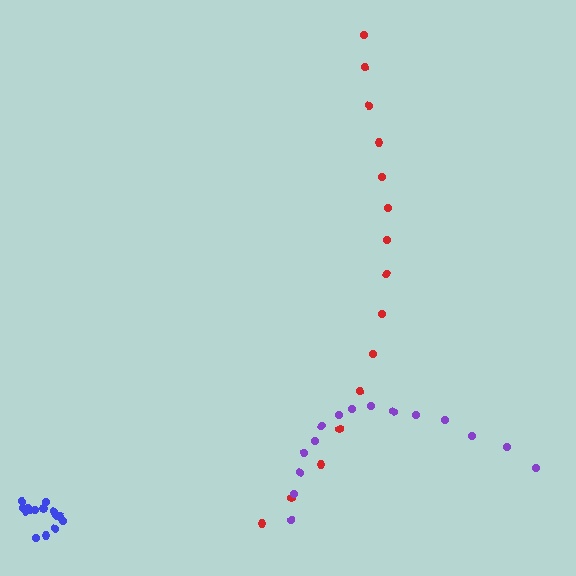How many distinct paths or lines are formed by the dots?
There are 3 distinct paths.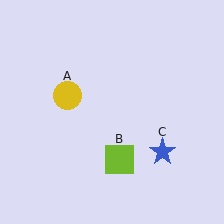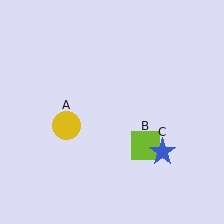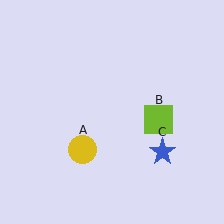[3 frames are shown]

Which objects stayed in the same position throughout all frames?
Blue star (object C) remained stationary.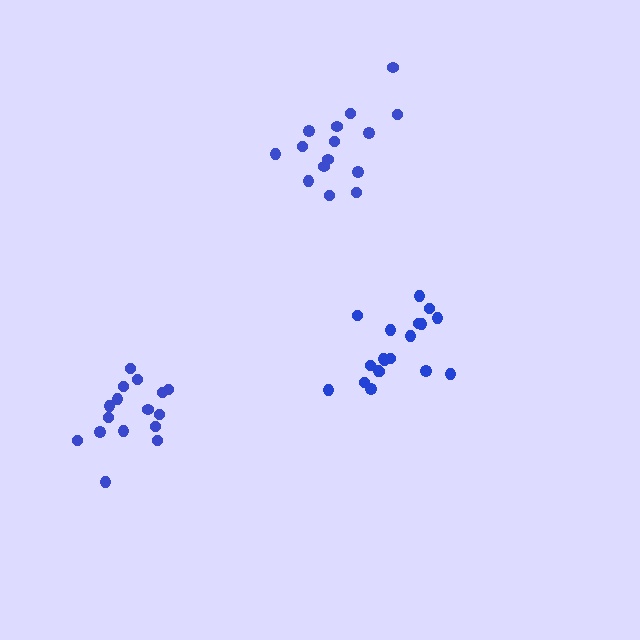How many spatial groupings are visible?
There are 3 spatial groupings.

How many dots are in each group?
Group 1: 19 dots, Group 2: 15 dots, Group 3: 16 dots (50 total).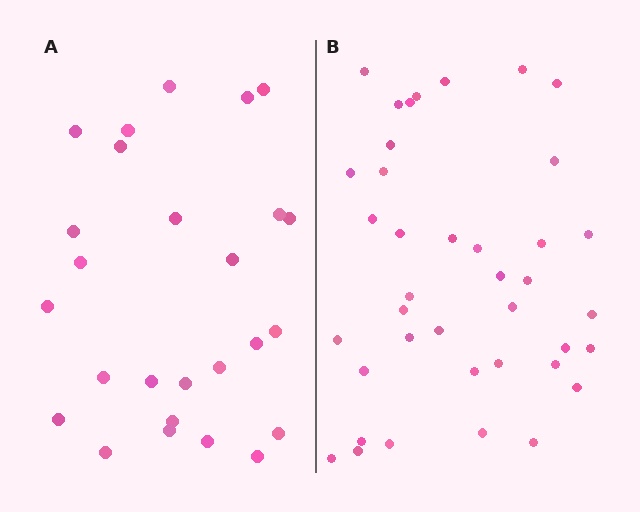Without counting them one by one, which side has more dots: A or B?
Region B (the right region) has more dots.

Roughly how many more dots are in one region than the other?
Region B has approximately 15 more dots than region A.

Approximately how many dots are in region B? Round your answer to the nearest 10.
About 40 dots. (The exact count is 39, which rounds to 40.)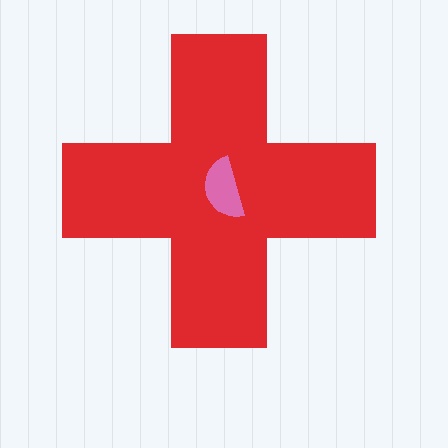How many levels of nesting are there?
2.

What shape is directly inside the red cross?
The pink semicircle.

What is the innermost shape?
The pink semicircle.